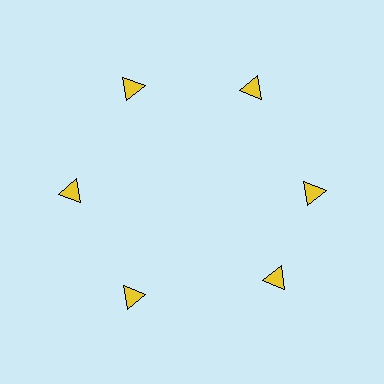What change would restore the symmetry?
The symmetry would be restored by rotating it back into even spacing with its neighbors so that all 6 triangles sit at equal angles and equal distance from the center.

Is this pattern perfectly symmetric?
No. The 6 yellow triangles are arranged in a ring, but one element near the 5 o'clock position is rotated out of alignment along the ring, breaking the 6-fold rotational symmetry.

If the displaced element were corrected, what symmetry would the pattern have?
It would have 6-fold rotational symmetry — the pattern would map onto itself every 60 degrees.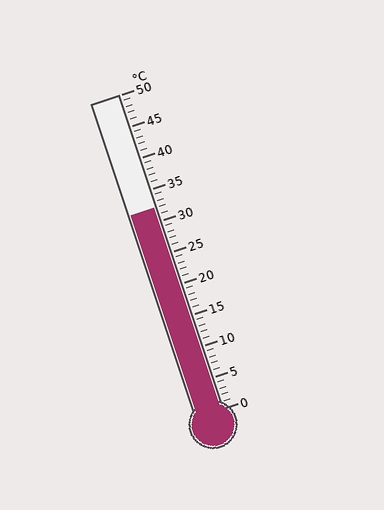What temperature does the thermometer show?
The thermometer shows approximately 32°C.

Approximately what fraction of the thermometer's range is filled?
The thermometer is filled to approximately 65% of its range.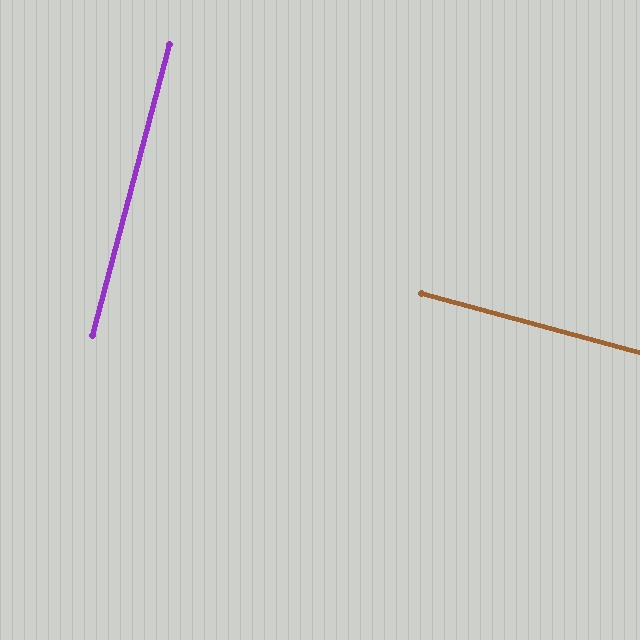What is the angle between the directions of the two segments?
Approximately 90 degrees.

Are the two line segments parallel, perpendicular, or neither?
Perpendicular — they meet at approximately 90°.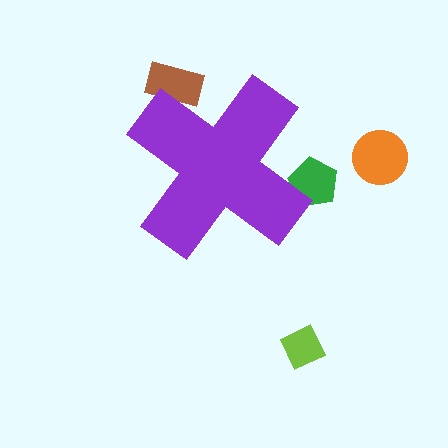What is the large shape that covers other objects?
A purple cross.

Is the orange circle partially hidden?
No, the orange circle is fully visible.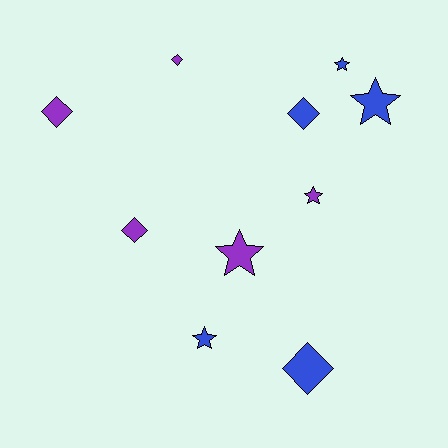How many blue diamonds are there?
There are 2 blue diamonds.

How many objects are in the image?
There are 10 objects.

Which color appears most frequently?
Purple, with 5 objects.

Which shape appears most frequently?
Diamond, with 5 objects.